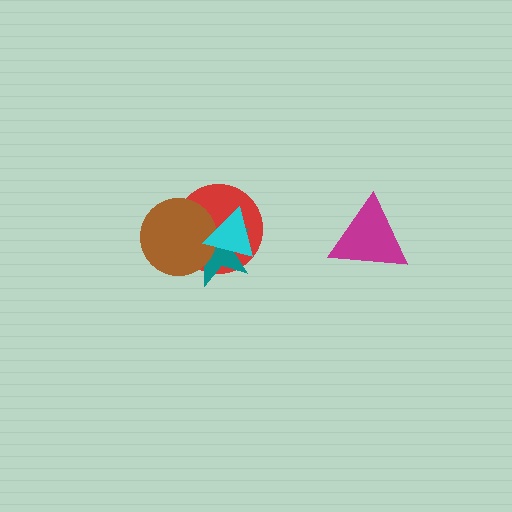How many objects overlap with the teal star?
3 objects overlap with the teal star.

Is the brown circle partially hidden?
Yes, it is partially covered by another shape.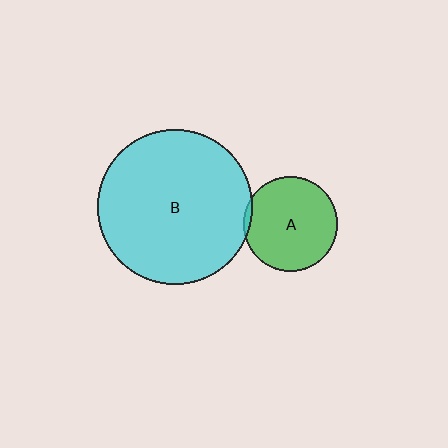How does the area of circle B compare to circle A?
Approximately 2.7 times.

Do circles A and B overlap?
Yes.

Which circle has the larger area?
Circle B (cyan).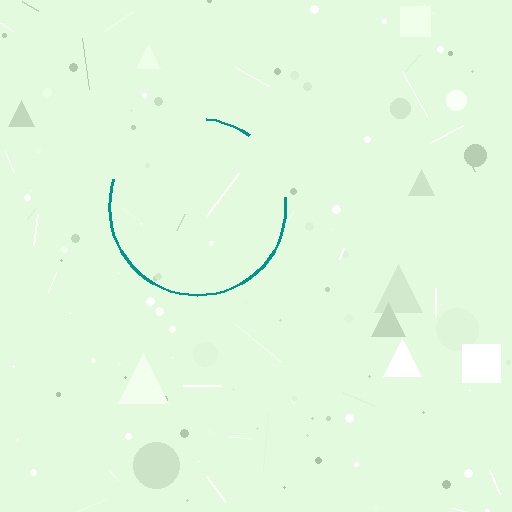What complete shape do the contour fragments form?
The contour fragments form a circle.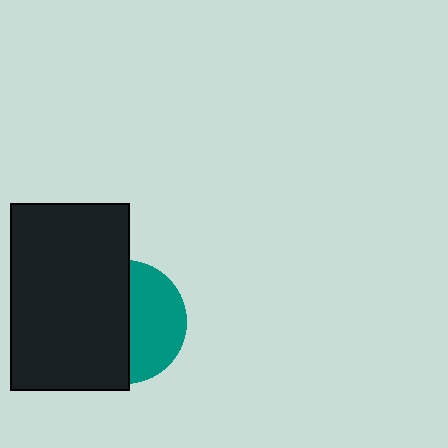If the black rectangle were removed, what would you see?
You would see the complete teal circle.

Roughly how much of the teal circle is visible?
About half of it is visible (roughly 45%).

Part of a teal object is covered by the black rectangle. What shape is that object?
It is a circle.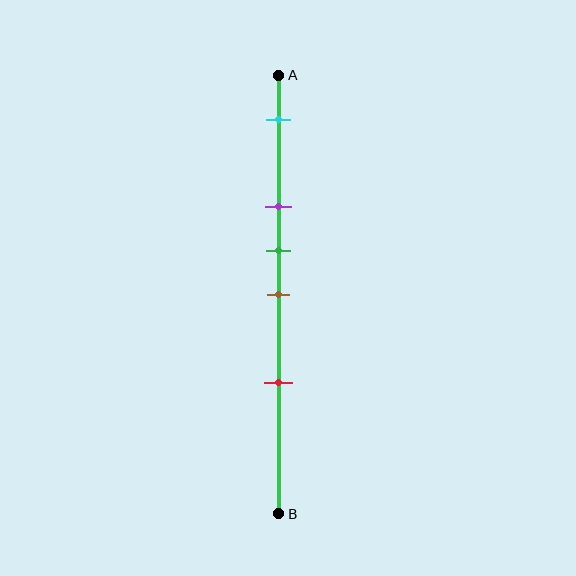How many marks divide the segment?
There are 5 marks dividing the segment.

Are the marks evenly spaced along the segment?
No, the marks are not evenly spaced.